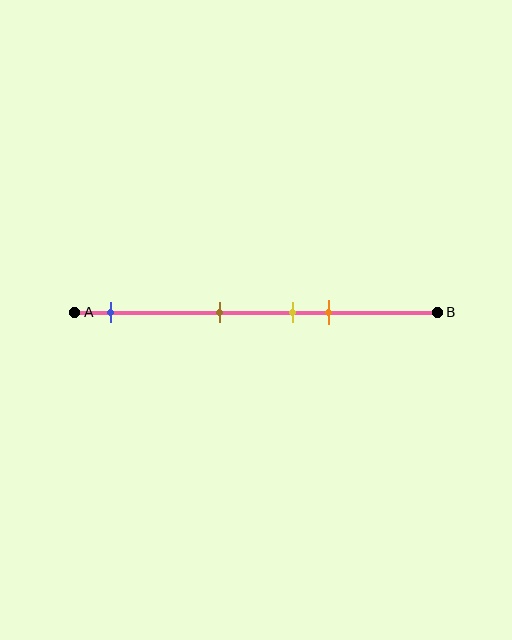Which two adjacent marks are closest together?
The yellow and orange marks are the closest adjacent pair.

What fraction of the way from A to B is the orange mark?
The orange mark is approximately 70% (0.7) of the way from A to B.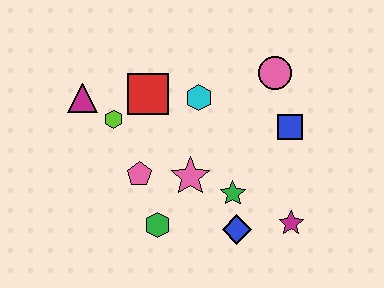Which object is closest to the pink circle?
The blue square is closest to the pink circle.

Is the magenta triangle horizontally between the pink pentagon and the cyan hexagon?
No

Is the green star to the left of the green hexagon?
No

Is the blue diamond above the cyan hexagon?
No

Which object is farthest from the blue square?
The magenta triangle is farthest from the blue square.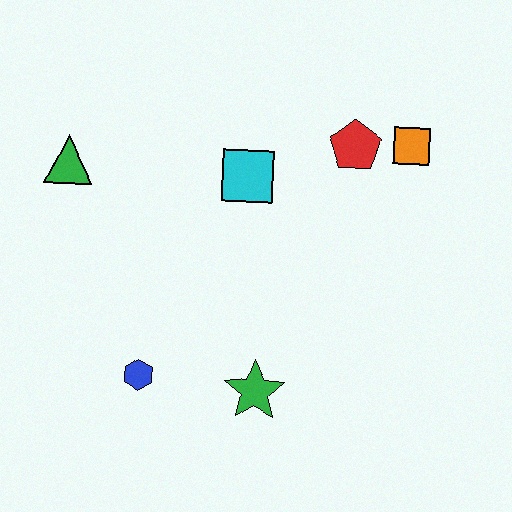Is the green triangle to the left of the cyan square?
Yes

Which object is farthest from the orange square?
The blue hexagon is farthest from the orange square.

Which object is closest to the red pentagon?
The orange square is closest to the red pentagon.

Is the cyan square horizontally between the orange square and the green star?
No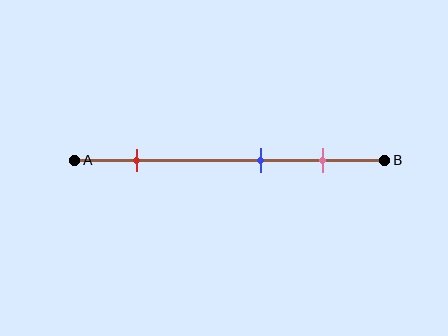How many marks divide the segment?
There are 3 marks dividing the segment.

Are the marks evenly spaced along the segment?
No, the marks are not evenly spaced.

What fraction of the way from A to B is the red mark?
The red mark is approximately 20% (0.2) of the way from A to B.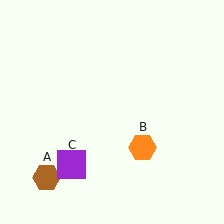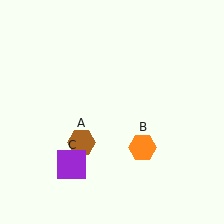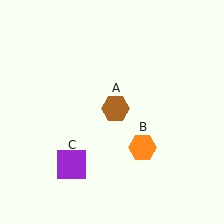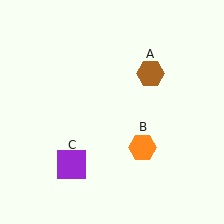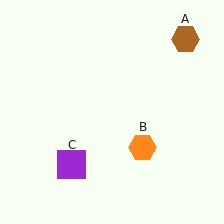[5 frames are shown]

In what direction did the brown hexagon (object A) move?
The brown hexagon (object A) moved up and to the right.